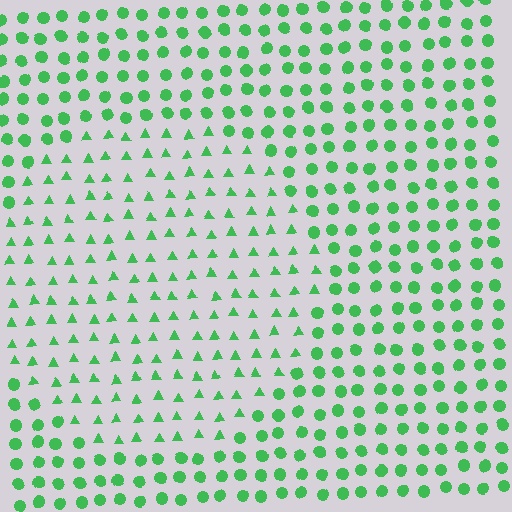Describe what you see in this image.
The image is filled with small green elements arranged in a uniform grid. A circle-shaped region contains triangles, while the surrounding area contains circles. The boundary is defined purely by the change in element shape.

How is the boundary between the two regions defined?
The boundary is defined by a change in element shape: triangles inside vs. circles outside. All elements share the same color and spacing.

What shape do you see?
I see a circle.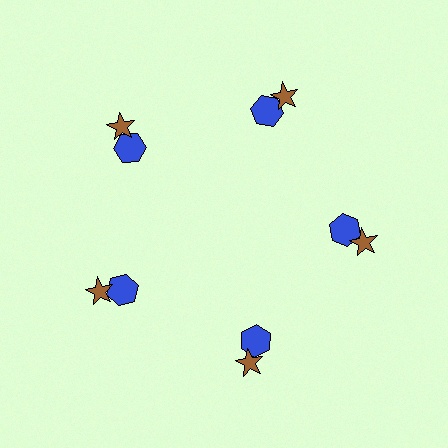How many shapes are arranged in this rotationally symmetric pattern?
There are 10 shapes, arranged in 5 groups of 2.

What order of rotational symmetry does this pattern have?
This pattern has 5-fold rotational symmetry.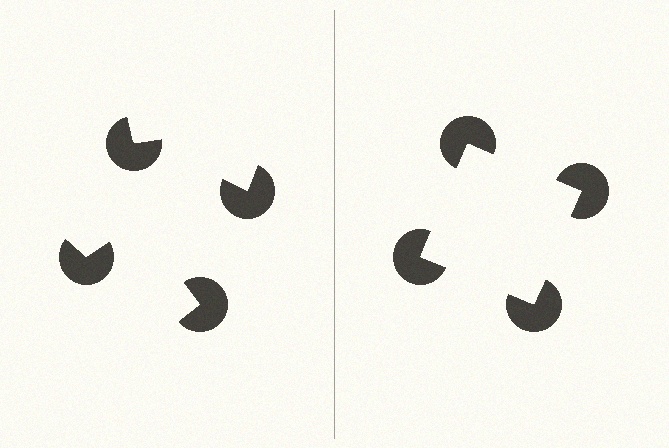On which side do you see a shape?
An illusory square appears on the right side. On the left side the wedge cuts are rotated, so no coherent shape forms.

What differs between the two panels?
The pac-man discs are positioned identically on both sides; only the wedge orientations differ. On the right they align to a square; on the left they are misaligned.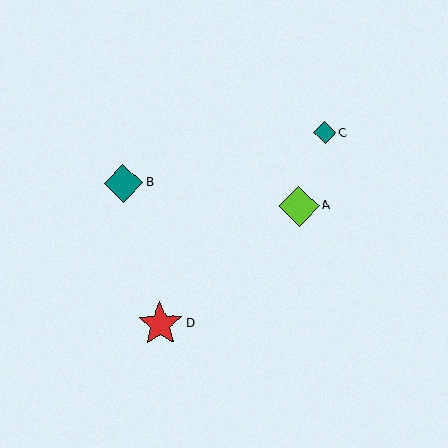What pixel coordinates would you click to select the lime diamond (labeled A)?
Click at (299, 206) to select the lime diamond A.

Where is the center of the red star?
The center of the red star is at (160, 324).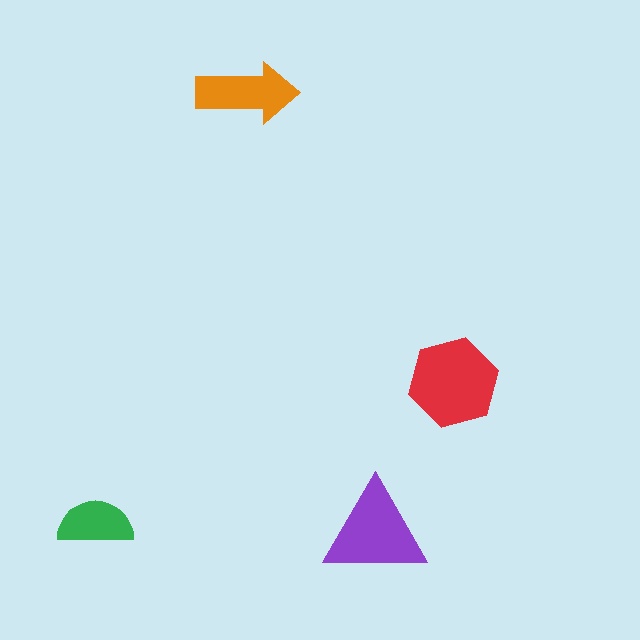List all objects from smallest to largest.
The green semicircle, the orange arrow, the purple triangle, the red hexagon.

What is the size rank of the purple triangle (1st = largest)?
2nd.